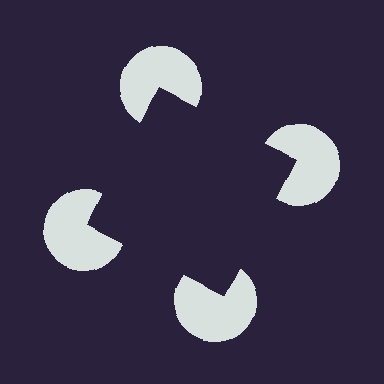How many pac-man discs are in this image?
There are 4 — one at each vertex of the illusory square.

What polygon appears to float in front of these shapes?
An illusory square — its edges are inferred from the aligned wedge cuts in the pac-man discs, not physically drawn.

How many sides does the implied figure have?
4 sides.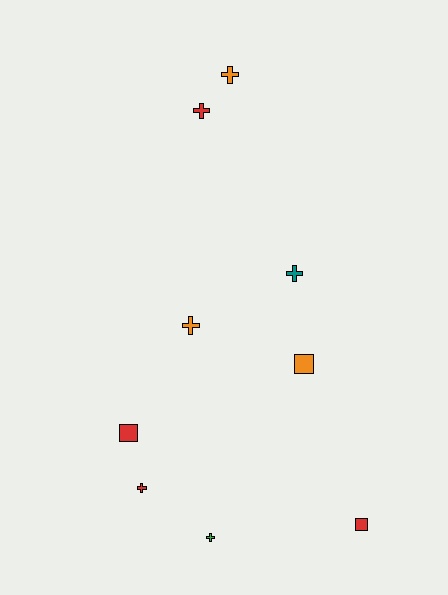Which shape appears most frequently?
Cross, with 6 objects.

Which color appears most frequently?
Red, with 4 objects.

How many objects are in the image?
There are 9 objects.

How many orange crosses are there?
There are 2 orange crosses.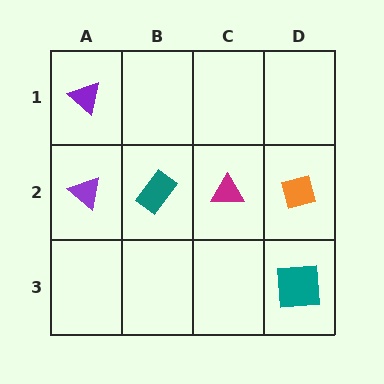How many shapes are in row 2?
4 shapes.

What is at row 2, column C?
A magenta triangle.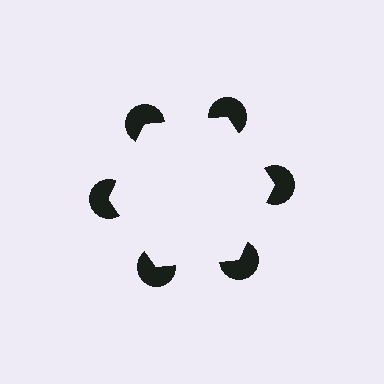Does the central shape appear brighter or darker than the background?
It typically appears slightly brighter than the background, even though no actual brightness change is drawn.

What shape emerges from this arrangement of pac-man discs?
An illusory hexagon — its edges are inferred from the aligned wedge cuts in the pac-man discs, not physically drawn.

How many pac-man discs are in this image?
There are 6 — one at each vertex of the illusory hexagon.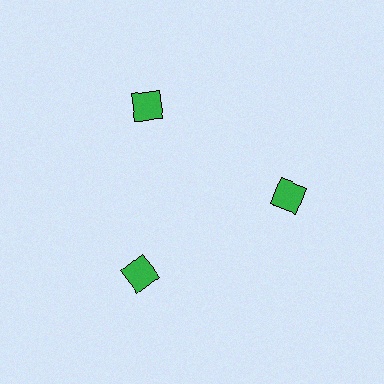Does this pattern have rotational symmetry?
Yes, this pattern has 3-fold rotational symmetry. It looks the same after rotating 120 degrees around the center.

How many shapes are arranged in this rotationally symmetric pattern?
There are 3 shapes, arranged in 3 groups of 1.